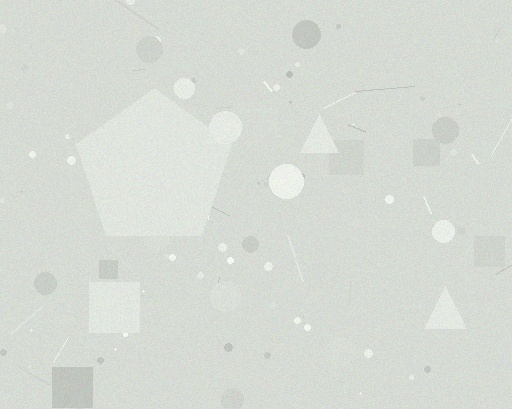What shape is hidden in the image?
A pentagon is hidden in the image.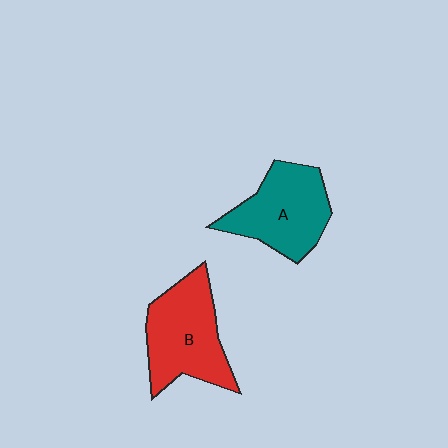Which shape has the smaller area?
Shape A (teal).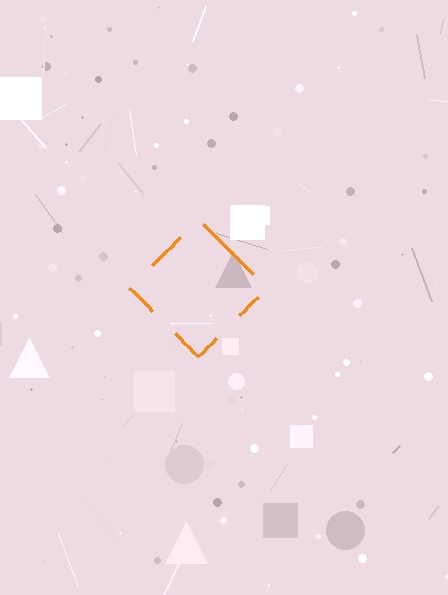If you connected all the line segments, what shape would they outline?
They would outline a diamond.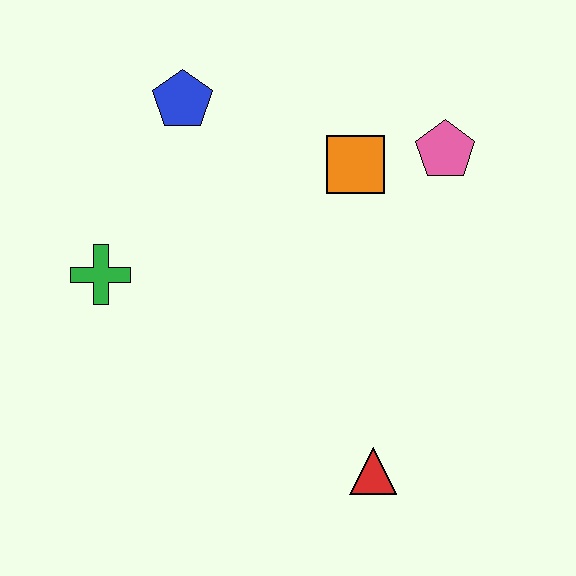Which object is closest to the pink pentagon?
The orange square is closest to the pink pentagon.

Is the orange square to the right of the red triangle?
No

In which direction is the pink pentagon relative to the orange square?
The pink pentagon is to the right of the orange square.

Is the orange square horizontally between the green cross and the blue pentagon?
No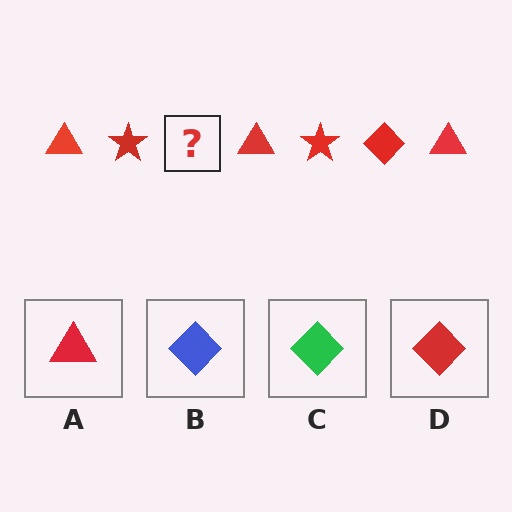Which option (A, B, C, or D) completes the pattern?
D.